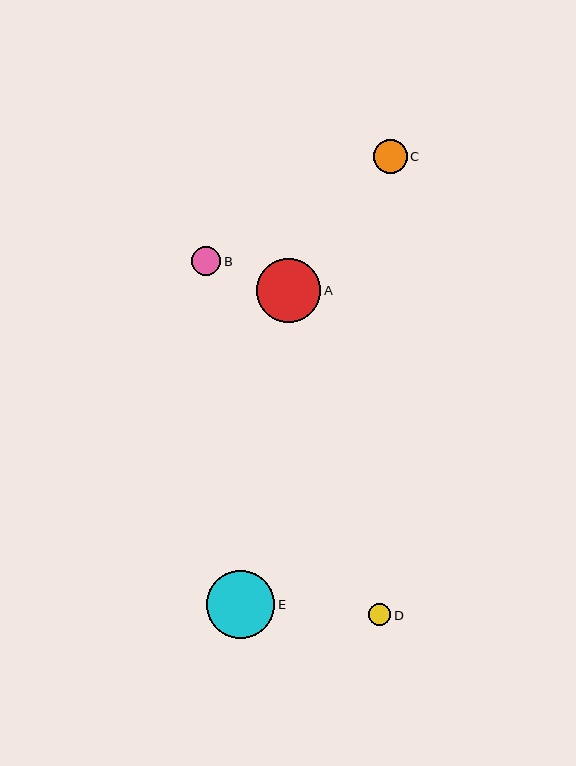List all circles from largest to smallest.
From largest to smallest: E, A, C, B, D.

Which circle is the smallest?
Circle D is the smallest with a size of approximately 22 pixels.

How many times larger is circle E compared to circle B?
Circle E is approximately 2.3 times the size of circle B.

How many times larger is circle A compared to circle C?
Circle A is approximately 1.9 times the size of circle C.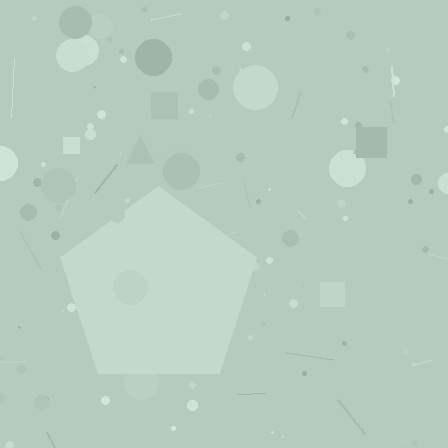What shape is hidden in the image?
A pentagon is hidden in the image.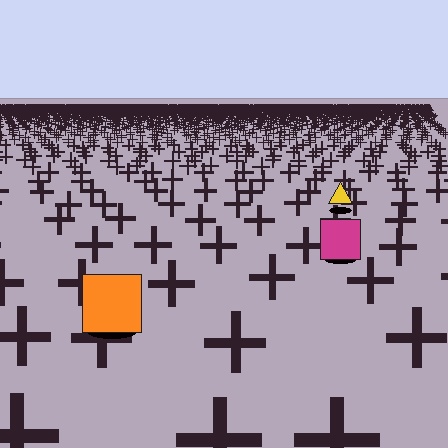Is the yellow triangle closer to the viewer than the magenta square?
No. The magenta square is closer — you can tell from the texture gradient: the ground texture is coarser near it.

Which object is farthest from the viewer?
The yellow triangle is farthest from the viewer. It appears smaller and the ground texture around it is denser.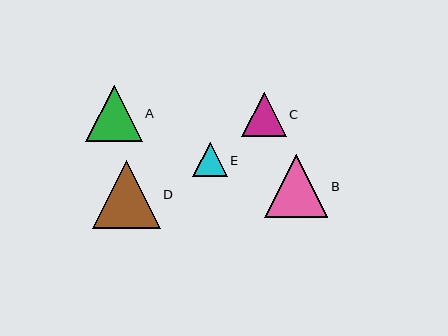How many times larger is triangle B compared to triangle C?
Triangle B is approximately 1.4 times the size of triangle C.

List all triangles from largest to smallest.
From largest to smallest: D, B, A, C, E.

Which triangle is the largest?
Triangle D is the largest with a size of approximately 68 pixels.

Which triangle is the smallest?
Triangle E is the smallest with a size of approximately 35 pixels.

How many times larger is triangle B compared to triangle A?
Triangle B is approximately 1.1 times the size of triangle A.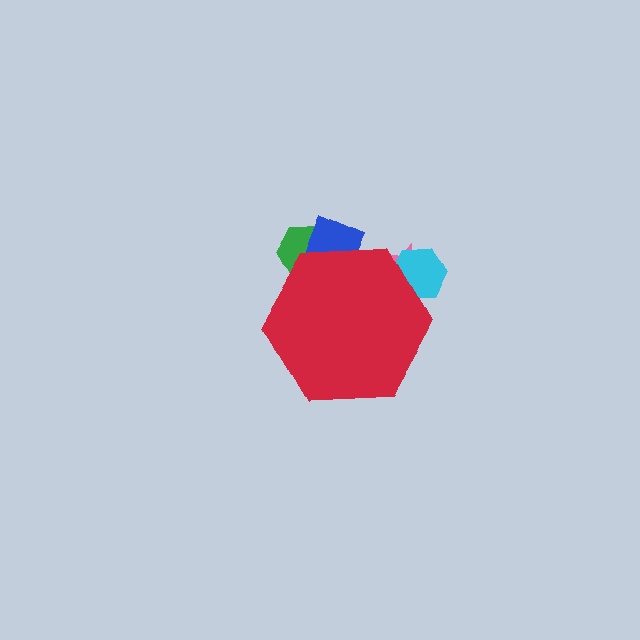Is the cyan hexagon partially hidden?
Yes, the cyan hexagon is partially hidden behind the red hexagon.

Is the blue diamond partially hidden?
Yes, the blue diamond is partially hidden behind the red hexagon.